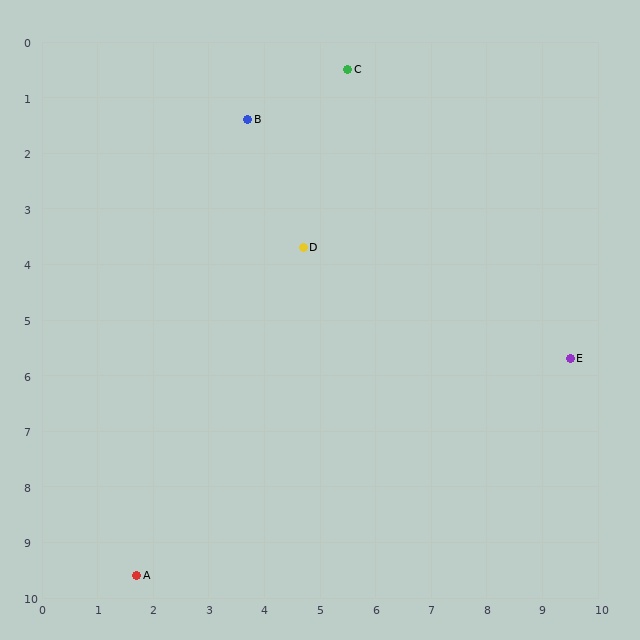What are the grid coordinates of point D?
Point D is at approximately (4.7, 3.7).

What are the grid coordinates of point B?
Point B is at approximately (3.7, 1.4).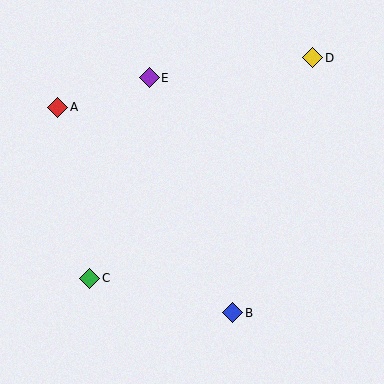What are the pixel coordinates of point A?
Point A is at (58, 107).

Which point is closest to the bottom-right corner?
Point B is closest to the bottom-right corner.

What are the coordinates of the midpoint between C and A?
The midpoint between C and A is at (74, 193).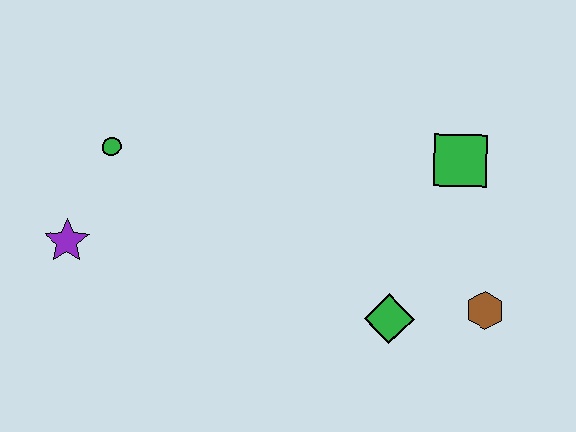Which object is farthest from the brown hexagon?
The purple star is farthest from the brown hexagon.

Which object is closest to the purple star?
The green circle is closest to the purple star.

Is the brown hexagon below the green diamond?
No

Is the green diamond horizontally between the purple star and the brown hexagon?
Yes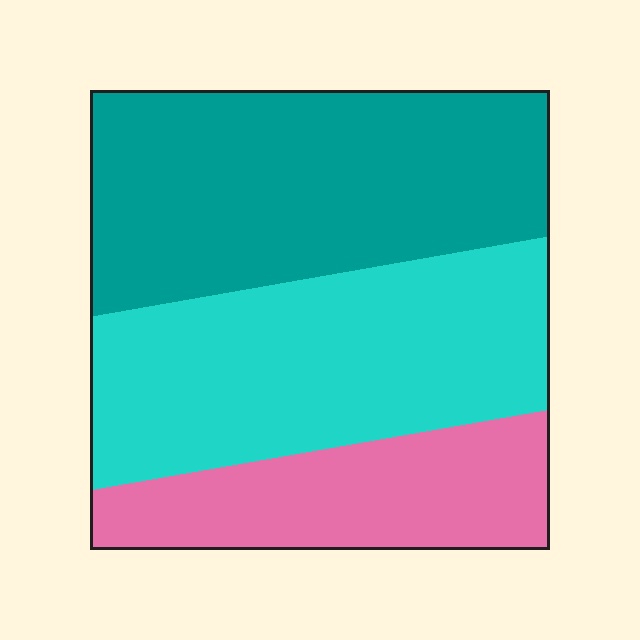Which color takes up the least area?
Pink, at roughly 20%.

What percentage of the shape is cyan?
Cyan covers 38% of the shape.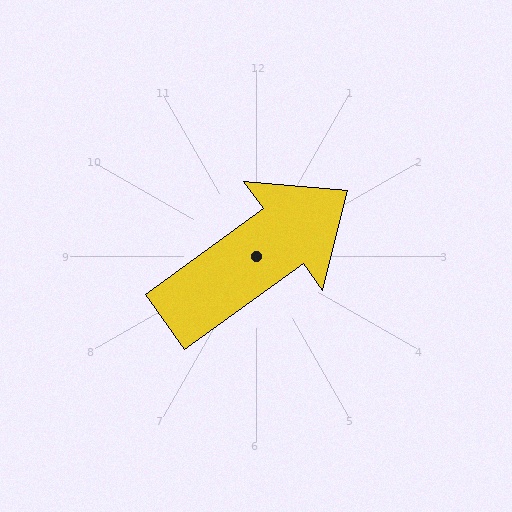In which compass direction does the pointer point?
Northeast.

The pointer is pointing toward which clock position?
Roughly 2 o'clock.